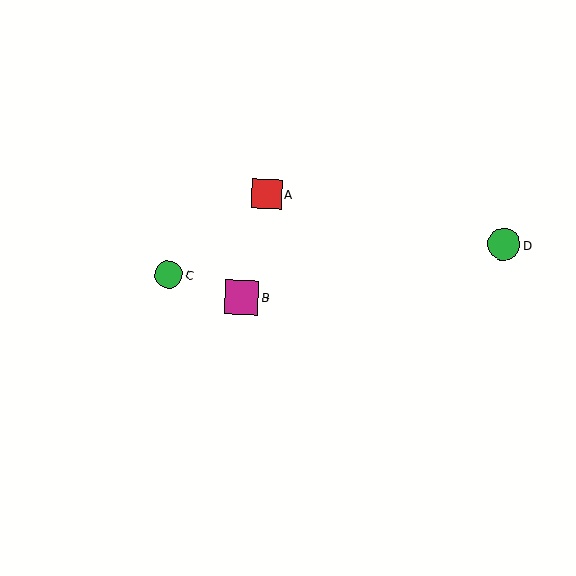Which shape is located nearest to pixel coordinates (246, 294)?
The magenta square (labeled B) at (242, 297) is nearest to that location.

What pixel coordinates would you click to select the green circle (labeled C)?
Click at (169, 274) to select the green circle C.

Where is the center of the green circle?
The center of the green circle is at (169, 274).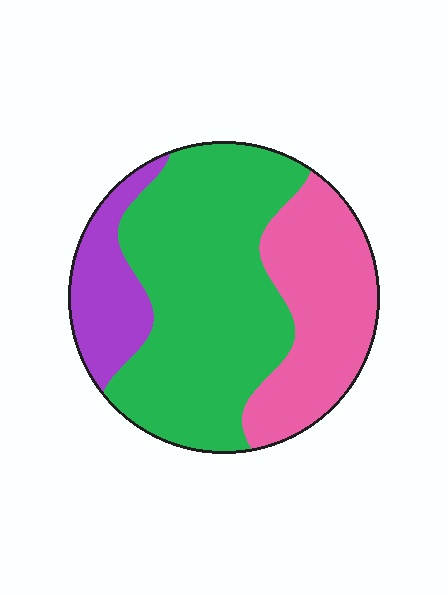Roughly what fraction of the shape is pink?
Pink covers 30% of the shape.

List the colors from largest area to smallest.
From largest to smallest: green, pink, purple.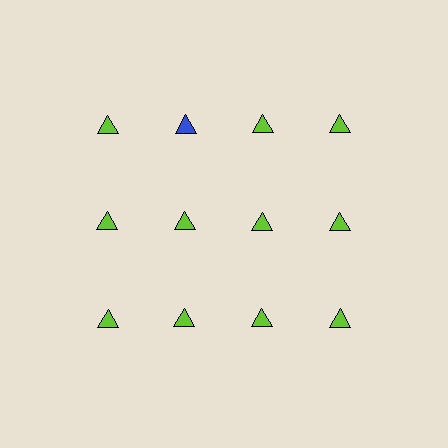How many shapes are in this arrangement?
There are 12 shapes arranged in a grid pattern.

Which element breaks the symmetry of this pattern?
The blue triangle in the top row, second from left column breaks the symmetry. All other shapes are lime triangles.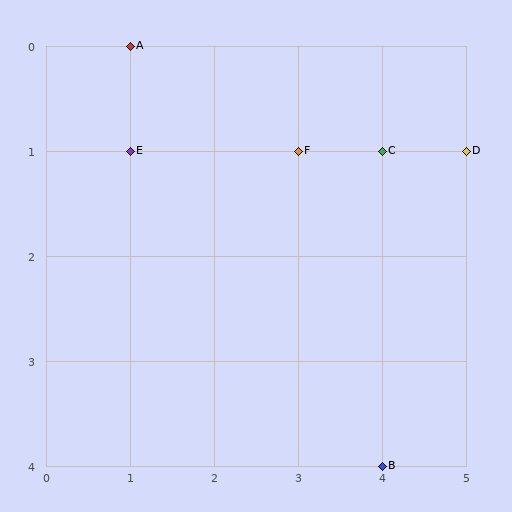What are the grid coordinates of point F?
Point F is at grid coordinates (3, 1).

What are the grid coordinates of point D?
Point D is at grid coordinates (5, 1).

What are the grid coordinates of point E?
Point E is at grid coordinates (1, 1).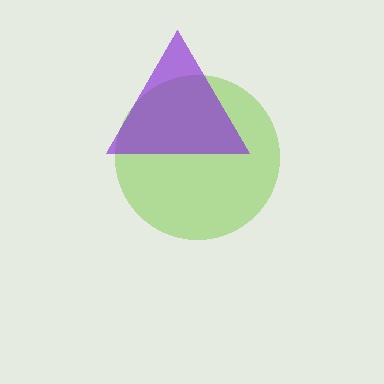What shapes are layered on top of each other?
The layered shapes are: a lime circle, a purple triangle.